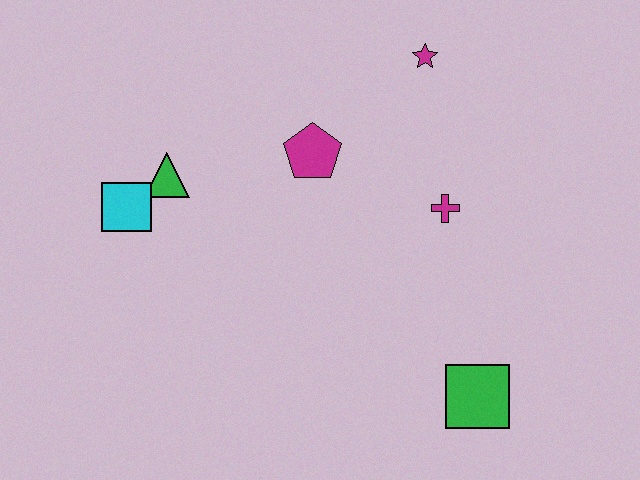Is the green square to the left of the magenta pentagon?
No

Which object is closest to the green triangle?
The cyan square is closest to the green triangle.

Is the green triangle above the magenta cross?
Yes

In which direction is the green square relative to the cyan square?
The green square is to the right of the cyan square.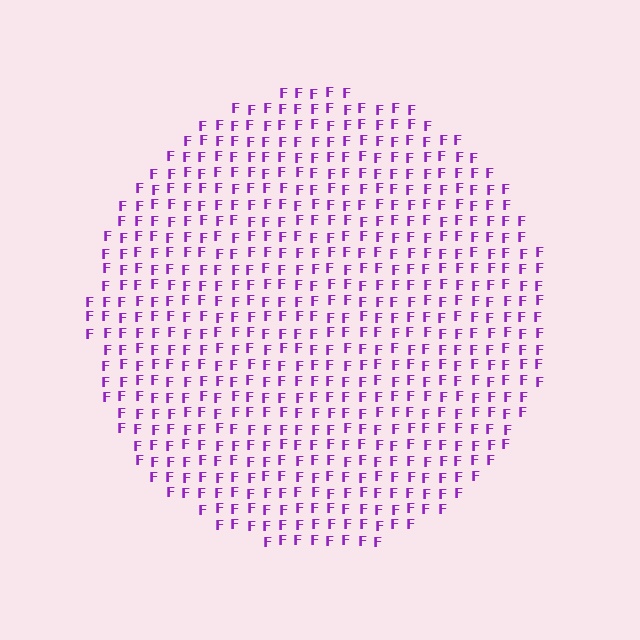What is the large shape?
The large shape is a circle.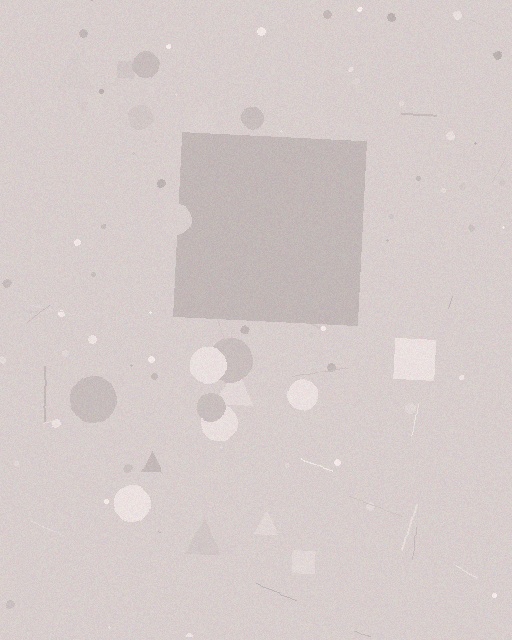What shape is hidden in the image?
A square is hidden in the image.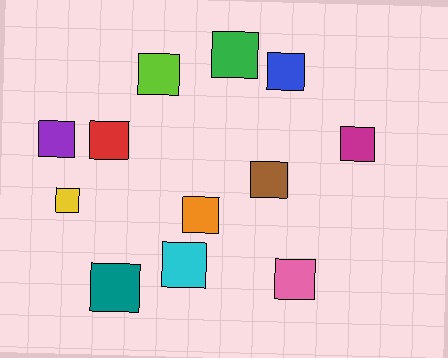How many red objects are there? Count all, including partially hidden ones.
There is 1 red object.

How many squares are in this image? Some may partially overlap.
There are 12 squares.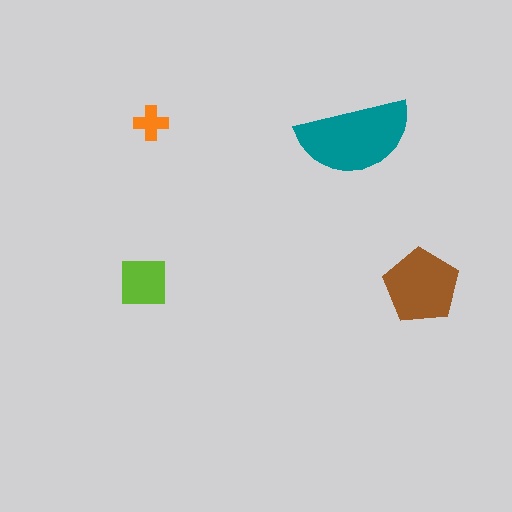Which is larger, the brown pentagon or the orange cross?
The brown pentagon.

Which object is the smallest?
The orange cross.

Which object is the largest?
The teal semicircle.